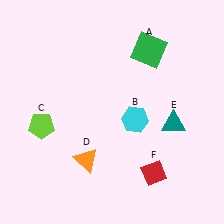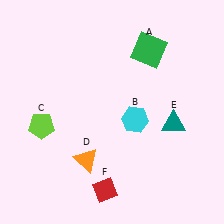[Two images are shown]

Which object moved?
The red diamond (F) moved left.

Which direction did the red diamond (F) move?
The red diamond (F) moved left.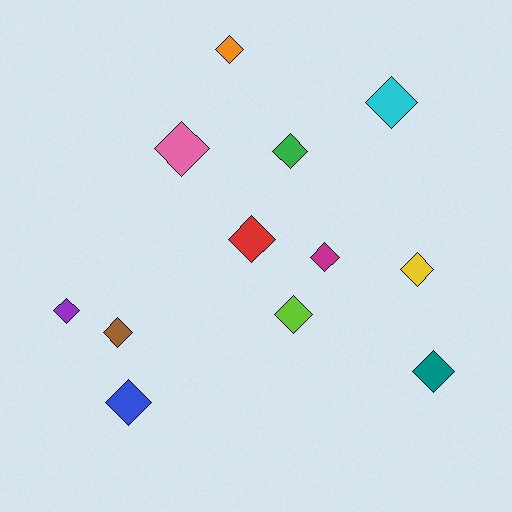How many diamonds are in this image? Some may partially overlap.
There are 12 diamonds.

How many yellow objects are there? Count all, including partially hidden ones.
There is 1 yellow object.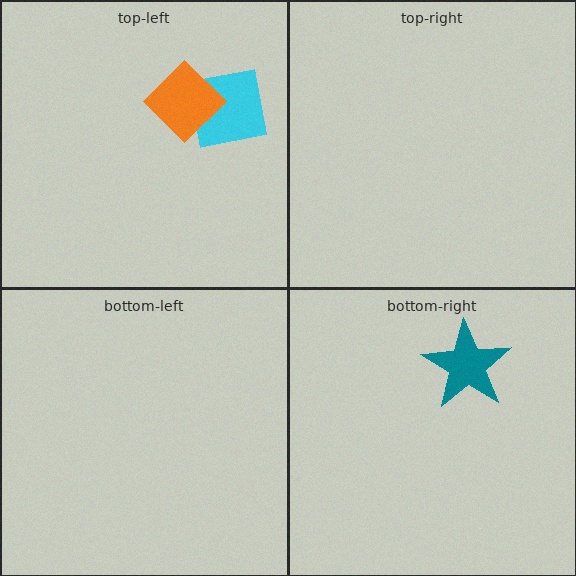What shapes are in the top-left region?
The cyan square, the orange diamond.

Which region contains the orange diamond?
The top-left region.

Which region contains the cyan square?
The top-left region.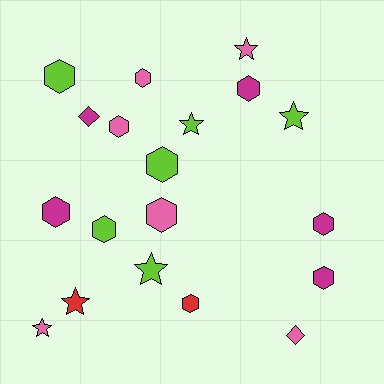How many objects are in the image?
There are 19 objects.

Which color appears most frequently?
Pink, with 6 objects.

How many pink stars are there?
There are 2 pink stars.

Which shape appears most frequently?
Hexagon, with 11 objects.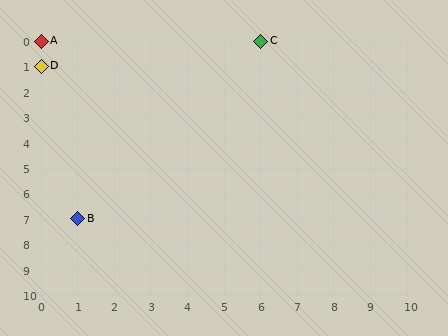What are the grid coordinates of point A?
Point A is at grid coordinates (0, 0).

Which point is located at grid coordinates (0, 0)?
Point A is at (0, 0).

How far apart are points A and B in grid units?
Points A and B are 1 column and 7 rows apart (about 7.1 grid units diagonally).